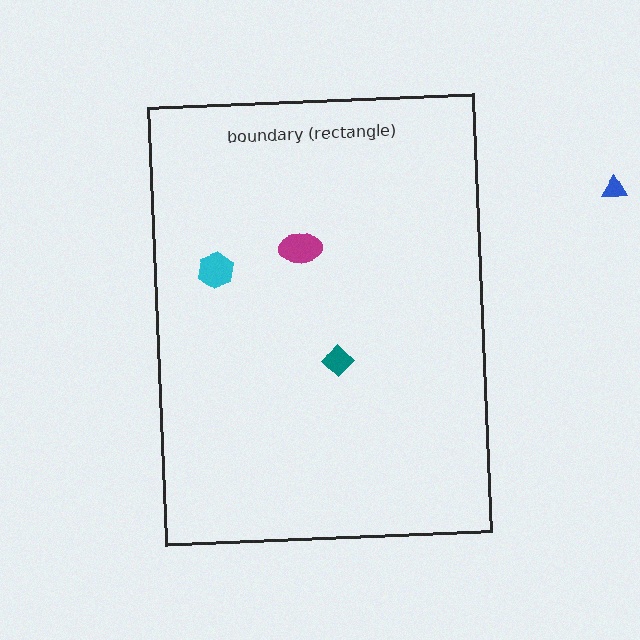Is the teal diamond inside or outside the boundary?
Inside.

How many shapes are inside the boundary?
3 inside, 1 outside.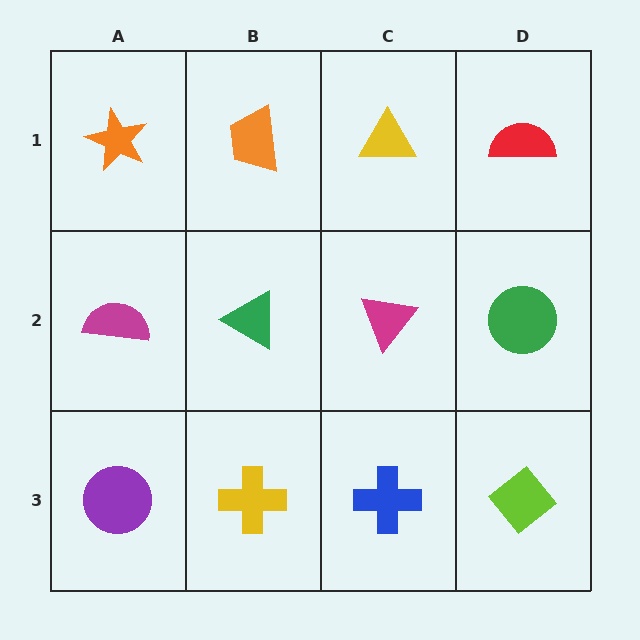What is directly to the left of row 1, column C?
An orange trapezoid.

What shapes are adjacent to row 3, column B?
A green triangle (row 2, column B), a purple circle (row 3, column A), a blue cross (row 3, column C).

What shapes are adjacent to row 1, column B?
A green triangle (row 2, column B), an orange star (row 1, column A), a yellow triangle (row 1, column C).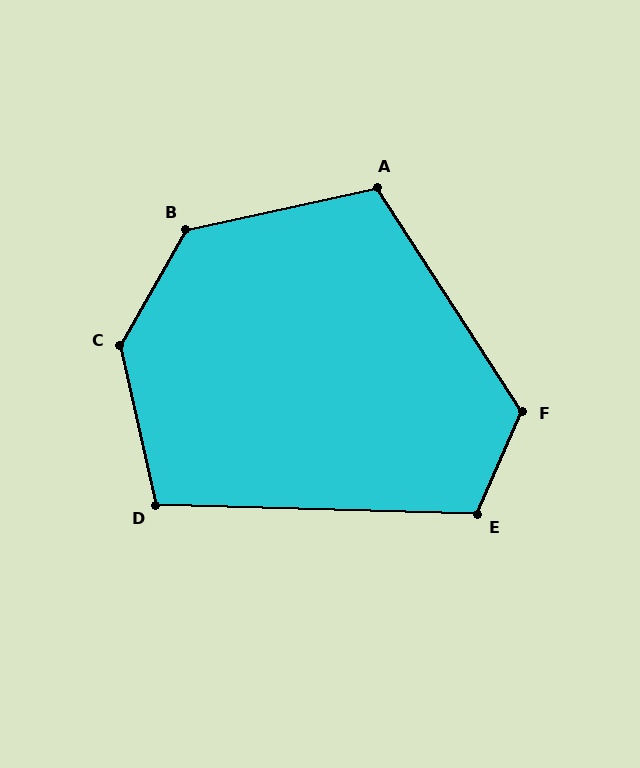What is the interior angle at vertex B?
Approximately 132 degrees (obtuse).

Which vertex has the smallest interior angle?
D, at approximately 104 degrees.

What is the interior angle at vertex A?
Approximately 111 degrees (obtuse).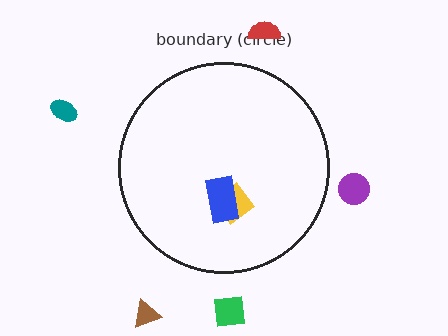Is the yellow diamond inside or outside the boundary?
Inside.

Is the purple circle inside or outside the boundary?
Outside.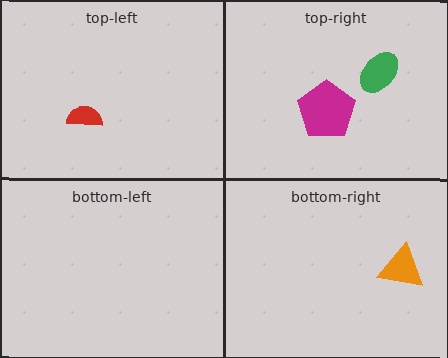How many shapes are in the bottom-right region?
1.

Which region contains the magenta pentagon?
The top-right region.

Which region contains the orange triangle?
The bottom-right region.